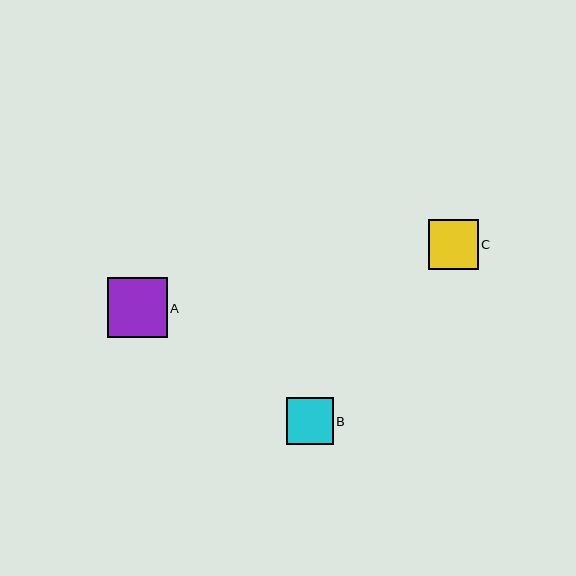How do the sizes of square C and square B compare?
Square C and square B are approximately the same size.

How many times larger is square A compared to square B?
Square A is approximately 1.3 times the size of square B.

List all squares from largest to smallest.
From largest to smallest: A, C, B.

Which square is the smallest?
Square B is the smallest with a size of approximately 47 pixels.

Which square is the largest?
Square A is the largest with a size of approximately 60 pixels.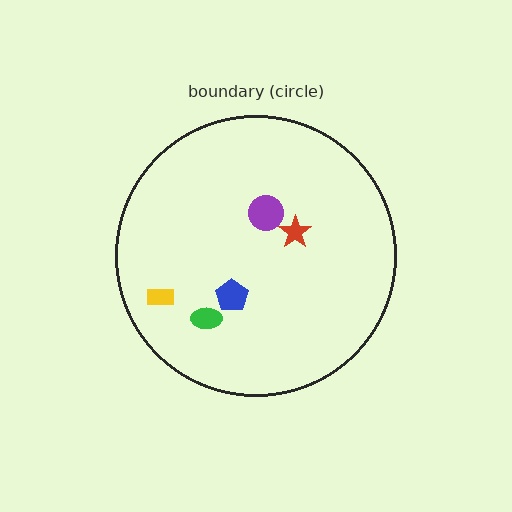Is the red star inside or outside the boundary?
Inside.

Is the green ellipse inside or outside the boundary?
Inside.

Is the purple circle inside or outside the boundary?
Inside.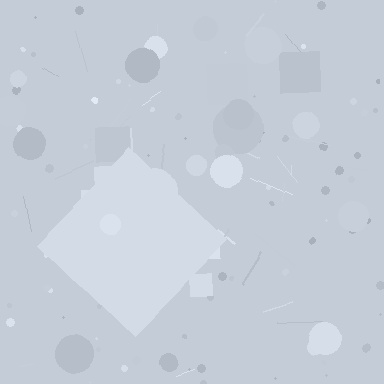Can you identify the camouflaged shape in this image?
The camouflaged shape is a diamond.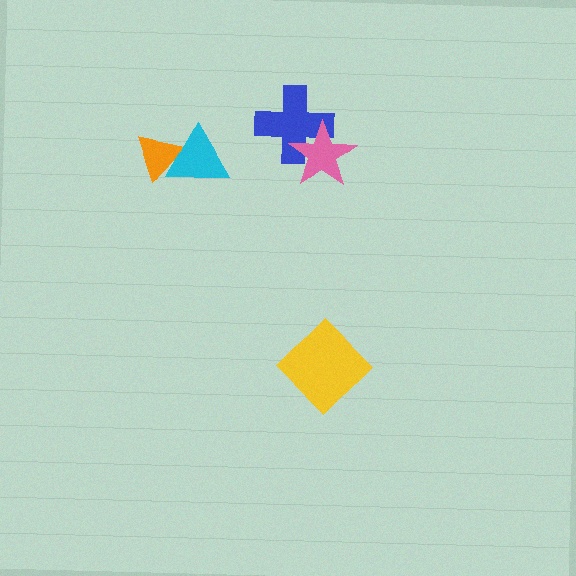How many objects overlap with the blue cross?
1 object overlaps with the blue cross.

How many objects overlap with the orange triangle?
1 object overlaps with the orange triangle.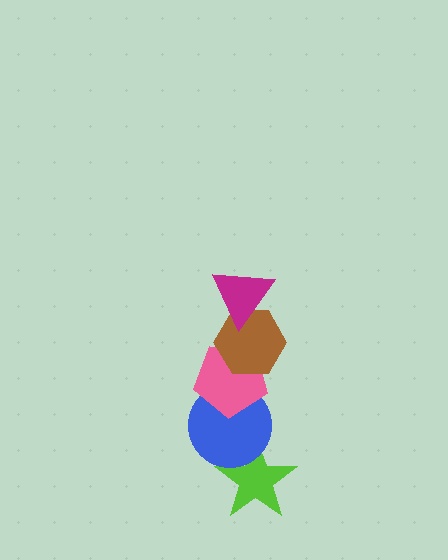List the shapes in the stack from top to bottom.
From top to bottom: the magenta triangle, the brown hexagon, the pink pentagon, the blue circle, the lime star.